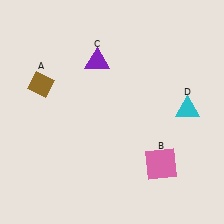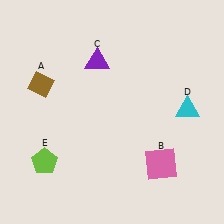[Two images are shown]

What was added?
A lime pentagon (E) was added in Image 2.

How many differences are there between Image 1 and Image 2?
There is 1 difference between the two images.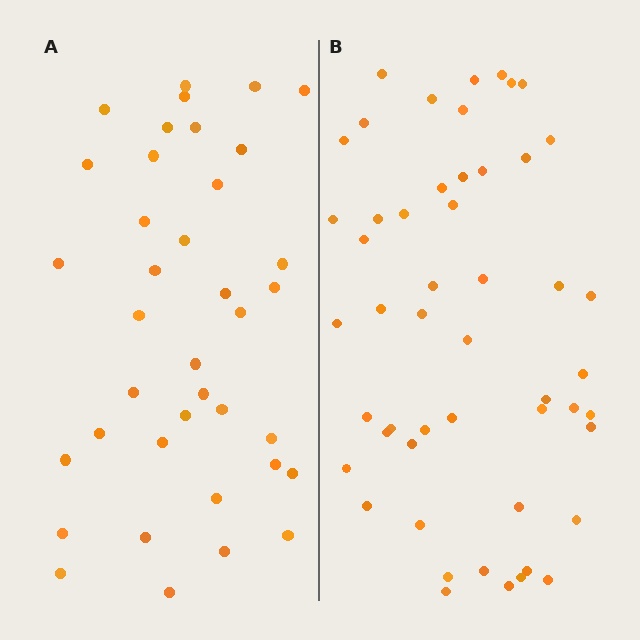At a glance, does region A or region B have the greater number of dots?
Region B (the right region) has more dots.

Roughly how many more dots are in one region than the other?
Region B has approximately 15 more dots than region A.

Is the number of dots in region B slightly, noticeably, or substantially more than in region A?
Region B has noticeably more, but not dramatically so. The ratio is roughly 1.3 to 1.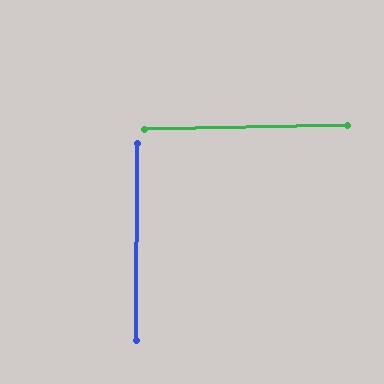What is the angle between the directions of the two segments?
Approximately 89 degrees.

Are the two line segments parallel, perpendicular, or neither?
Perpendicular — they meet at approximately 89°.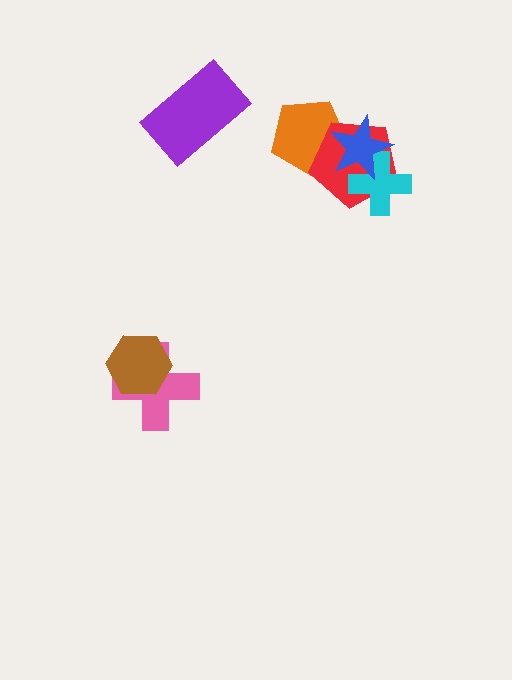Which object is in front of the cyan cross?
The blue star is in front of the cyan cross.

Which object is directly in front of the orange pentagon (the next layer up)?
The red pentagon is directly in front of the orange pentagon.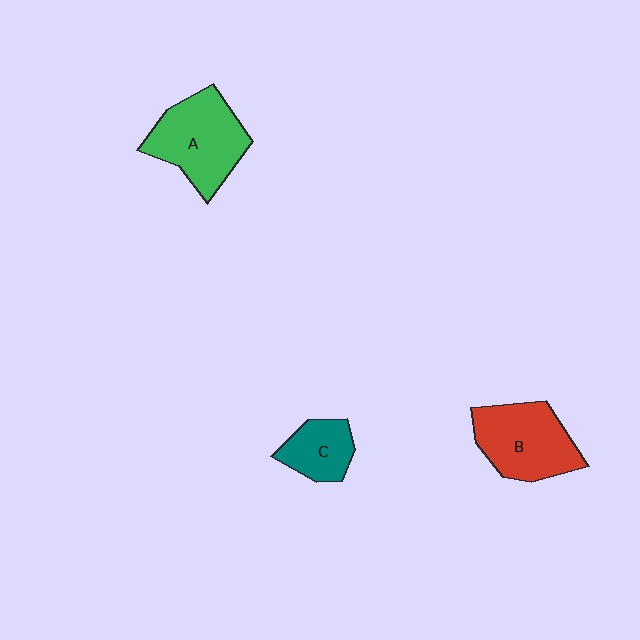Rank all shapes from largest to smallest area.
From largest to smallest: A (green), B (red), C (teal).